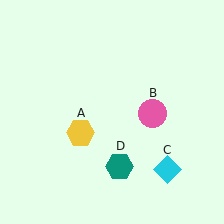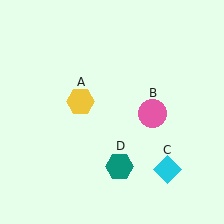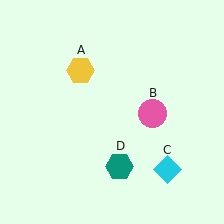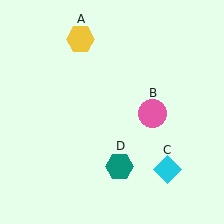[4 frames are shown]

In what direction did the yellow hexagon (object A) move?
The yellow hexagon (object A) moved up.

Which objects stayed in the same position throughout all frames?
Pink circle (object B) and cyan diamond (object C) and teal hexagon (object D) remained stationary.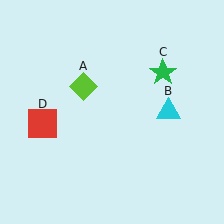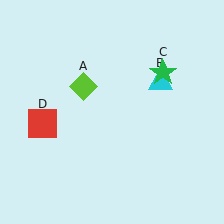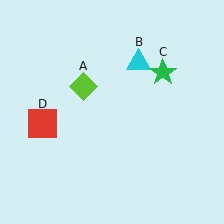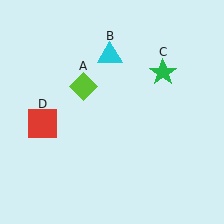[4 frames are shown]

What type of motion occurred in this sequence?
The cyan triangle (object B) rotated counterclockwise around the center of the scene.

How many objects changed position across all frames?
1 object changed position: cyan triangle (object B).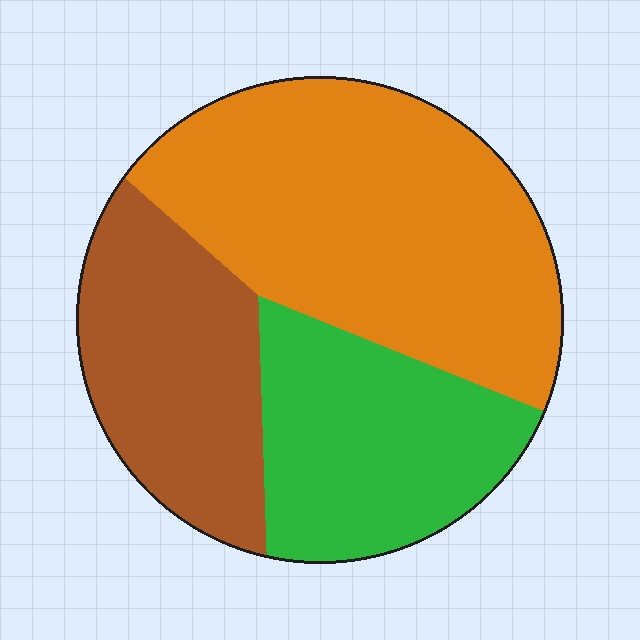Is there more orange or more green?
Orange.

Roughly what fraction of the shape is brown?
Brown covers roughly 25% of the shape.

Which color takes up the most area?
Orange, at roughly 45%.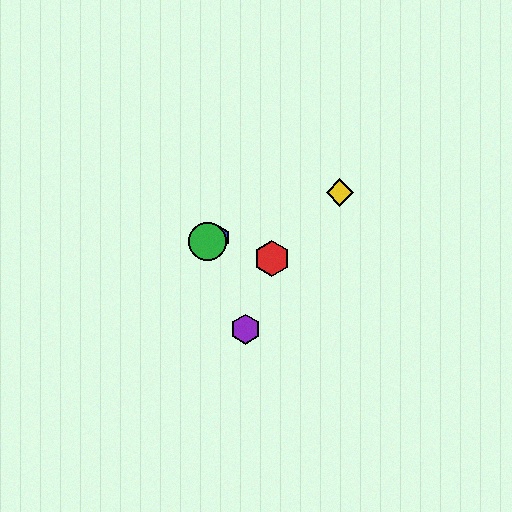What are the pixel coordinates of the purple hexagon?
The purple hexagon is at (245, 329).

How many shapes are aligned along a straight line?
3 shapes (the blue hexagon, the green circle, the yellow diamond) are aligned along a straight line.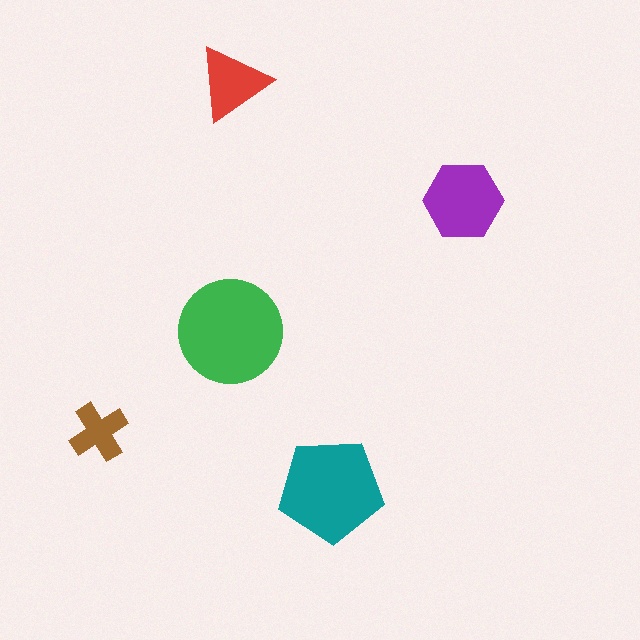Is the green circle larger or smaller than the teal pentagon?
Larger.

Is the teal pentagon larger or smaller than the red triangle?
Larger.